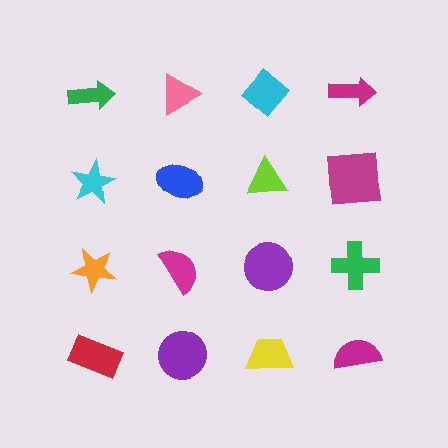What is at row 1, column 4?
A magenta arrow.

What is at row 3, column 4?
A green cross.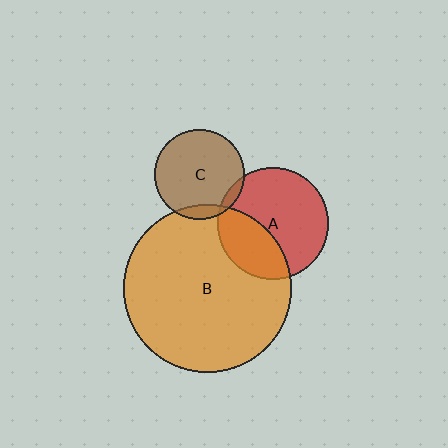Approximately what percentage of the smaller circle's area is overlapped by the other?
Approximately 5%.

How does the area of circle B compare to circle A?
Approximately 2.2 times.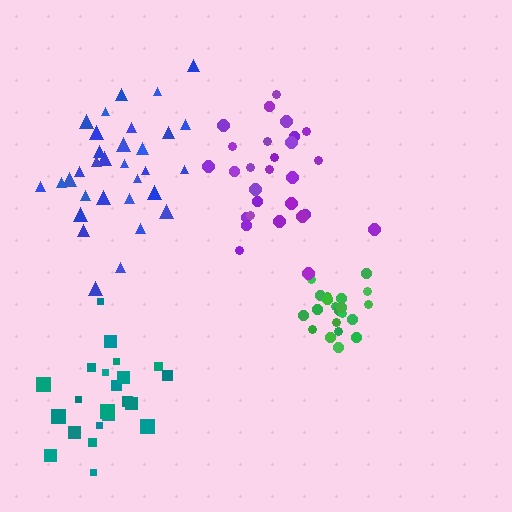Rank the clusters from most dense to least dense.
green, purple, blue, teal.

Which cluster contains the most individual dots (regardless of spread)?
Blue (32).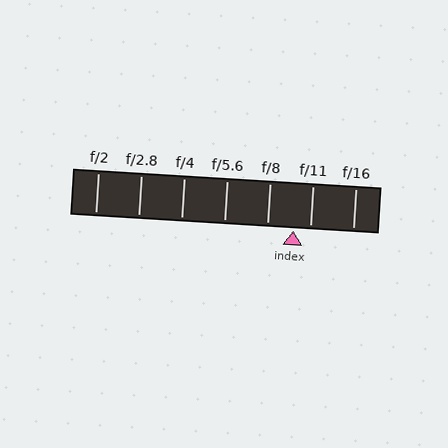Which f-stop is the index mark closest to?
The index mark is closest to f/11.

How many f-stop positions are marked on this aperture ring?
There are 7 f-stop positions marked.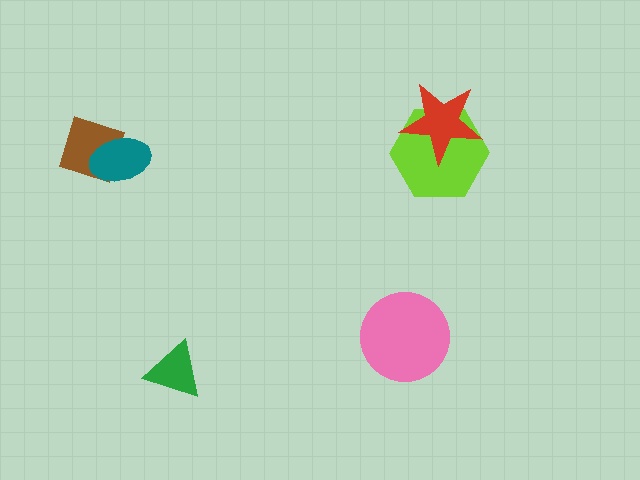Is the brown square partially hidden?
Yes, it is partially covered by another shape.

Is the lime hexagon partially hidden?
Yes, it is partially covered by another shape.